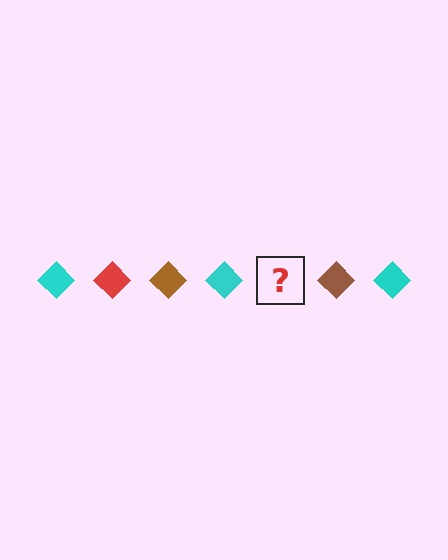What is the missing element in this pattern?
The missing element is a red diamond.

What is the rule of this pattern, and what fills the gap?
The rule is that the pattern cycles through cyan, red, brown diamonds. The gap should be filled with a red diamond.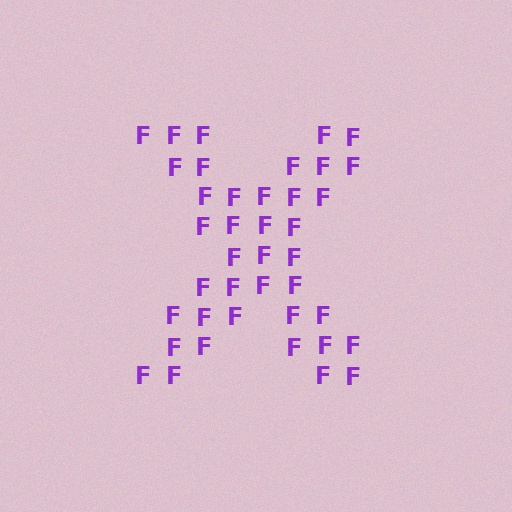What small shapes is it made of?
It is made of small letter F's.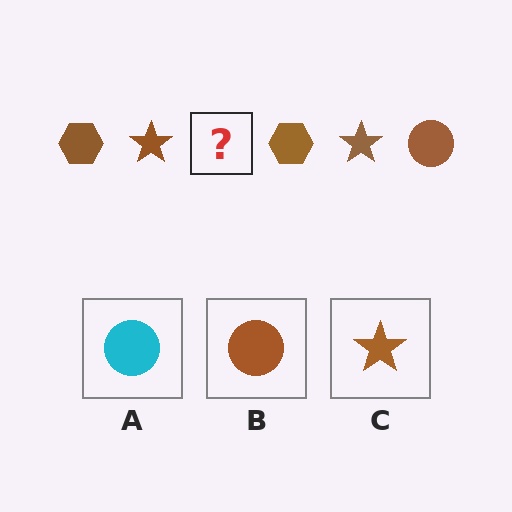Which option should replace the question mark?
Option B.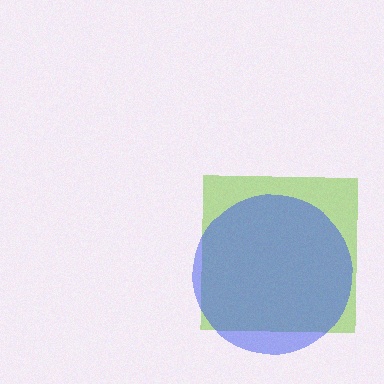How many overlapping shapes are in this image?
There are 2 overlapping shapes in the image.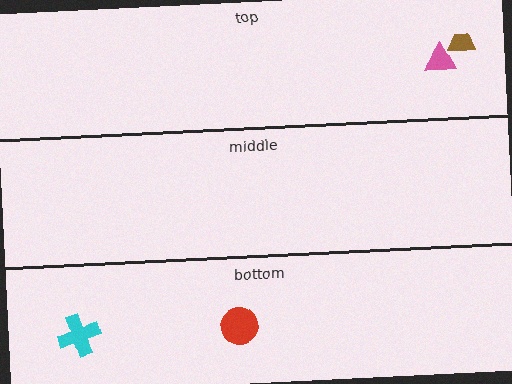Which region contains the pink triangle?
The top region.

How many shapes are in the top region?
2.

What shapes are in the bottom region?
The cyan cross, the red circle.